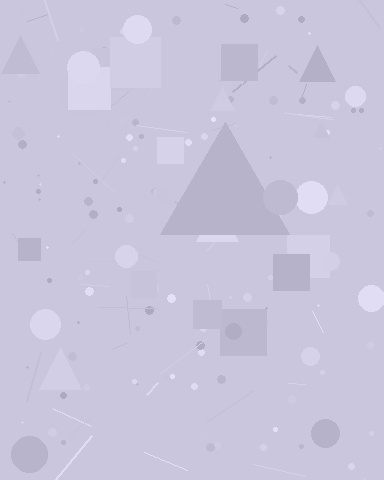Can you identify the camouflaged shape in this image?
The camouflaged shape is a triangle.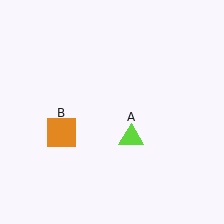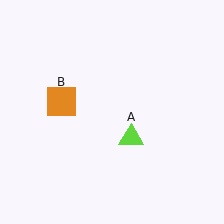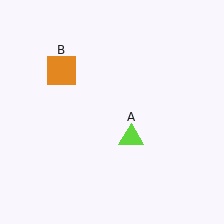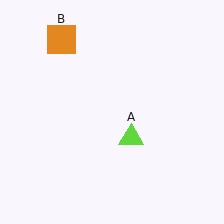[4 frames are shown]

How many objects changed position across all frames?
1 object changed position: orange square (object B).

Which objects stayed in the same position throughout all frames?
Lime triangle (object A) remained stationary.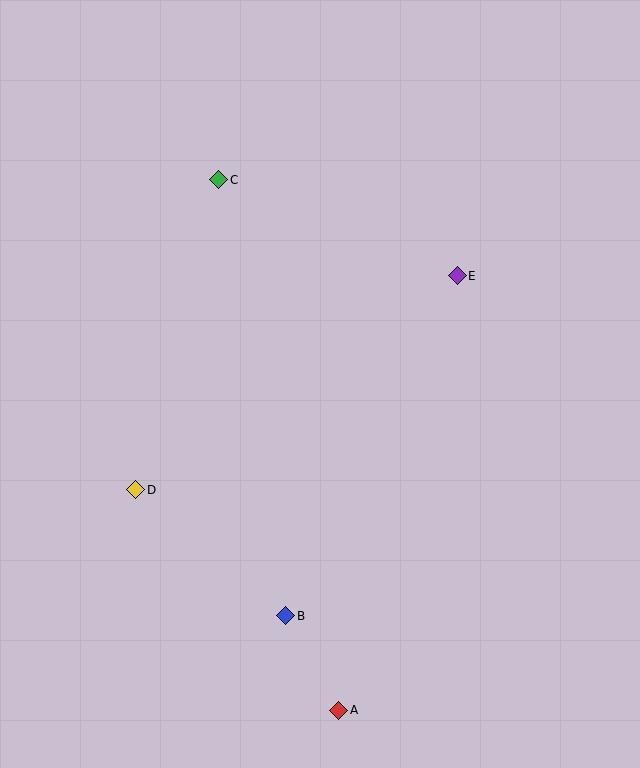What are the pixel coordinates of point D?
Point D is at (136, 490).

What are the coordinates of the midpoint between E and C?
The midpoint between E and C is at (338, 228).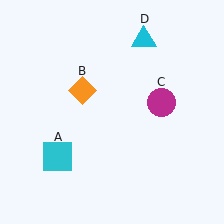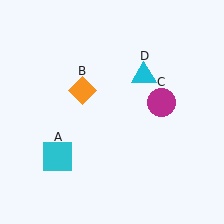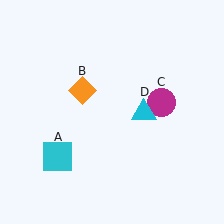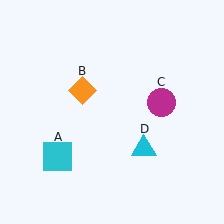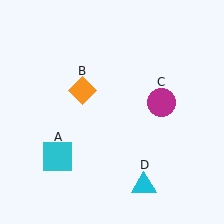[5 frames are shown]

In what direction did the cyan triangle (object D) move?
The cyan triangle (object D) moved down.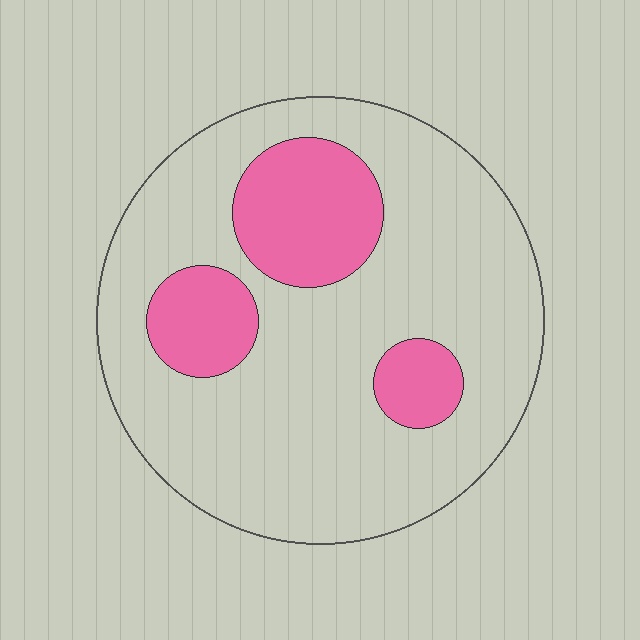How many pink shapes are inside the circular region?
3.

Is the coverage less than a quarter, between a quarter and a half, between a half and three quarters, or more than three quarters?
Less than a quarter.